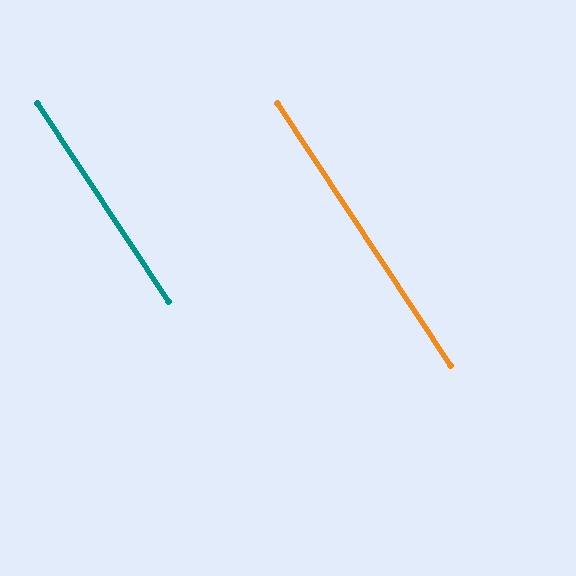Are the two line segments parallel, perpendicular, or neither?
Parallel — their directions differ by only 0.1°.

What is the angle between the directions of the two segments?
Approximately 0 degrees.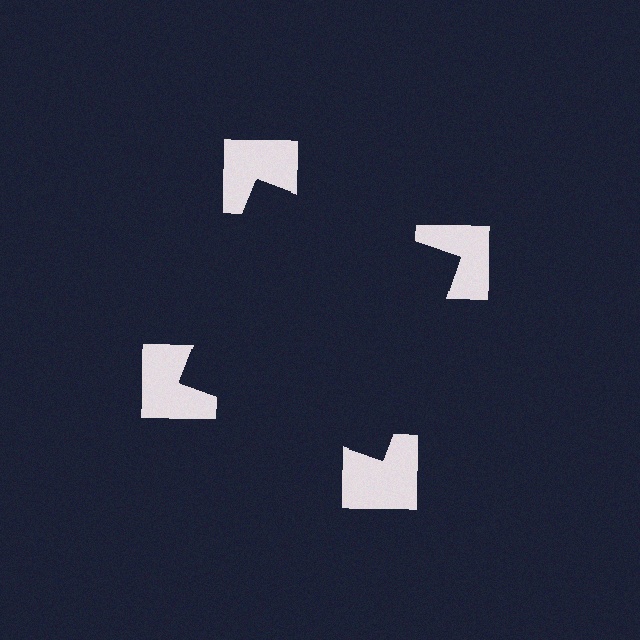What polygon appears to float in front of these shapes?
An illusory square — its edges are inferred from the aligned wedge cuts in the notched squares, not physically drawn.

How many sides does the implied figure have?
4 sides.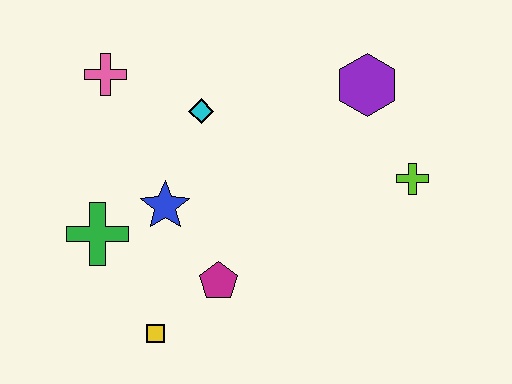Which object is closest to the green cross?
The blue star is closest to the green cross.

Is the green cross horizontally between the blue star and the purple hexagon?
No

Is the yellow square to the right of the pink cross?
Yes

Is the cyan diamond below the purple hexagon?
Yes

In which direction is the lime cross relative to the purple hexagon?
The lime cross is below the purple hexagon.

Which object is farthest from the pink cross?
The lime cross is farthest from the pink cross.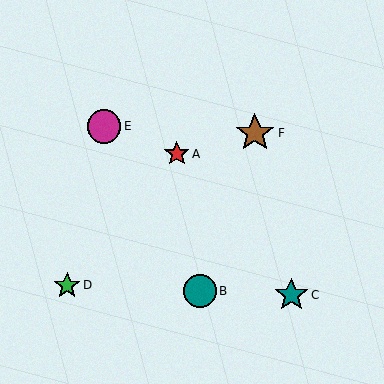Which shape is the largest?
The brown star (labeled F) is the largest.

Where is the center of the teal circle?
The center of the teal circle is at (200, 291).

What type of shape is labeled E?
Shape E is a magenta circle.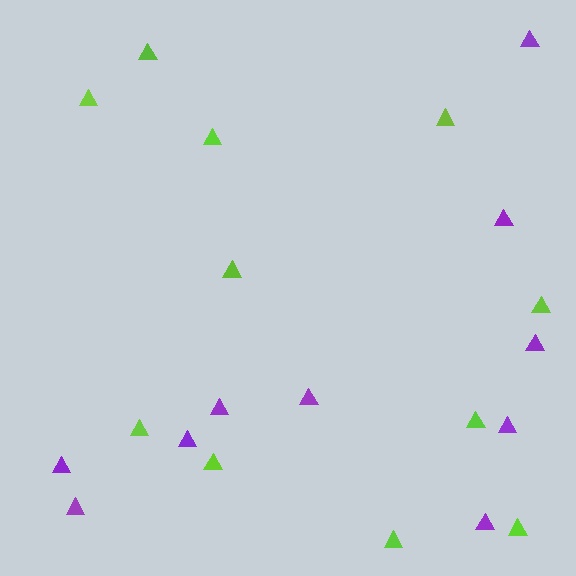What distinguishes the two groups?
There are 2 groups: one group of purple triangles (10) and one group of lime triangles (11).